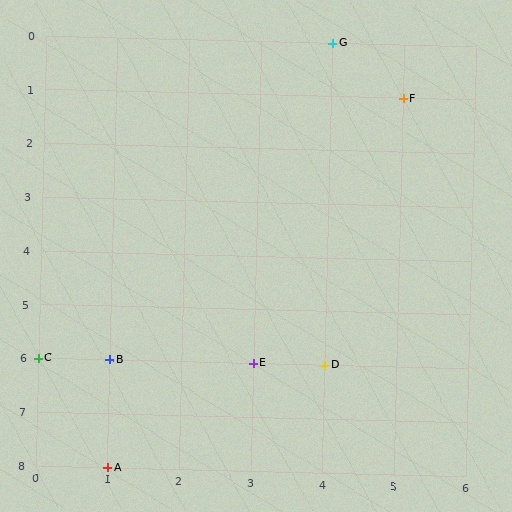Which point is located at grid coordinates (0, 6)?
Point C is at (0, 6).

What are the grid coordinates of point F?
Point F is at grid coordinates (5, 1).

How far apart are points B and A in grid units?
Points B and A are 2 rows apart.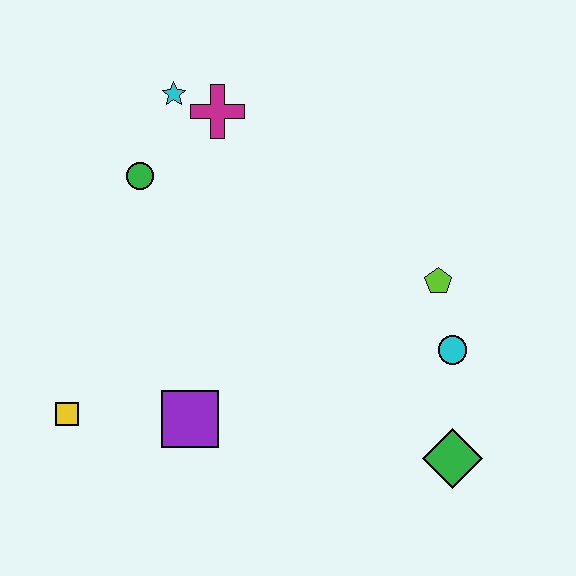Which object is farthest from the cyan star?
The green diamond is farthest from the cyan star.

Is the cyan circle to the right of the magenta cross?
Yes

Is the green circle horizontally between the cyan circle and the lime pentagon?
No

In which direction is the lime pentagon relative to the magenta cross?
The lime pentagon is to the right of the magenta cross.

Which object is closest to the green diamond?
The cyan circle is closest to the green diamond.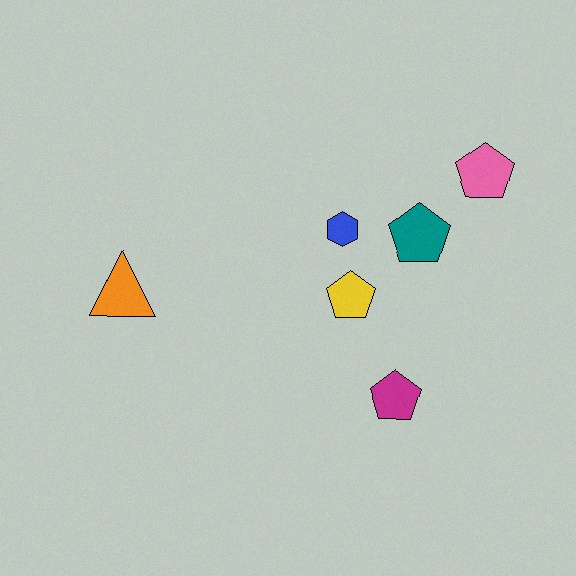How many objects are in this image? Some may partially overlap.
There are 6 objects.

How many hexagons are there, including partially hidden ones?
There is 1 hexagon.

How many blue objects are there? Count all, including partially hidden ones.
There is 1 blue object.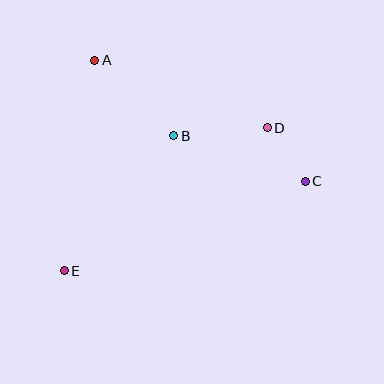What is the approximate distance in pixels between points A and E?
The distance between A and E is approximately 213 pixels.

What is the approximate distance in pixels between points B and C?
The distance between B and C is approximately 139 pixels.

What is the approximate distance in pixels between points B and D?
The distance between B and D is approximately 94 pixels.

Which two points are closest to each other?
Points C and D are closest to each other.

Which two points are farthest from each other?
Points C and E are farthest from each other.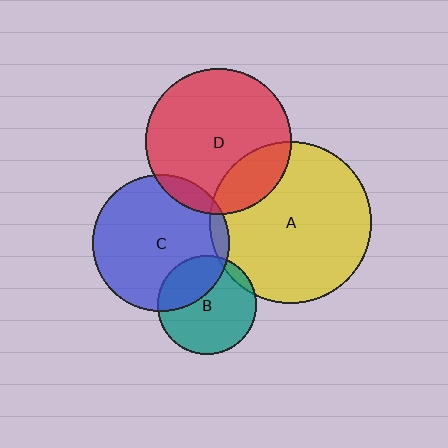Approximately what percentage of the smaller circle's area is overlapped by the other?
Approximately 20%.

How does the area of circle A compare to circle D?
Approximately 1.2 times.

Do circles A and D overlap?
Yes.